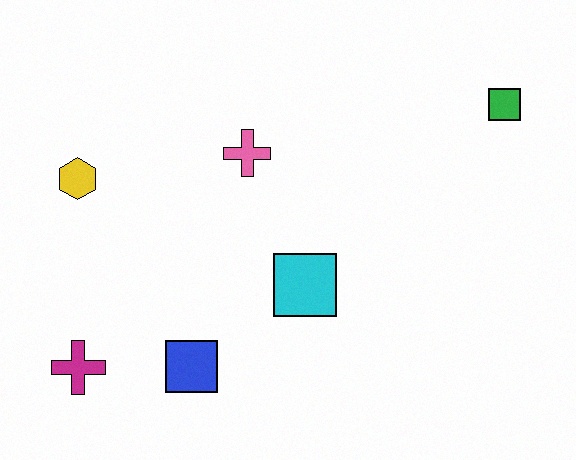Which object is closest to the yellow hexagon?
The pink cross is closest to the yellow hexagon.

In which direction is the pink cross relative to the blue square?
The pink cross is above the blue square.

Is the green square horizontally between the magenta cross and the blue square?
No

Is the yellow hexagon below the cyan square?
No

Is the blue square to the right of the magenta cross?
Yes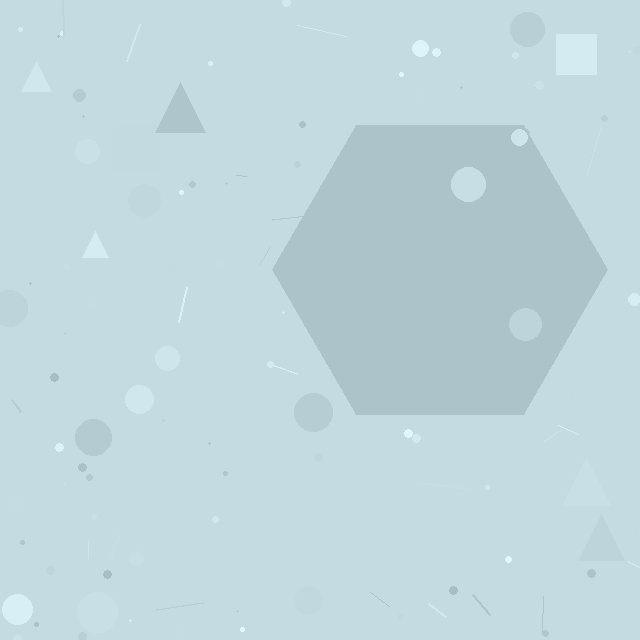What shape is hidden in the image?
A hexagon is hidden in the image.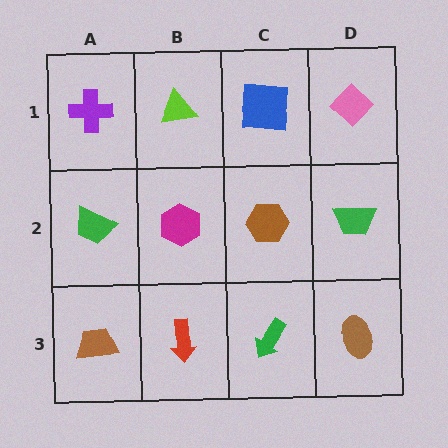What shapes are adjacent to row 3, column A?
A green trapezoid (row 2, column A), a red arrow (row 3, column B).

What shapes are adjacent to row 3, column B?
A magenta hexagon (row 2, column B), a brown trapezoid (row 3, column A), a green arrow (row 3, column C).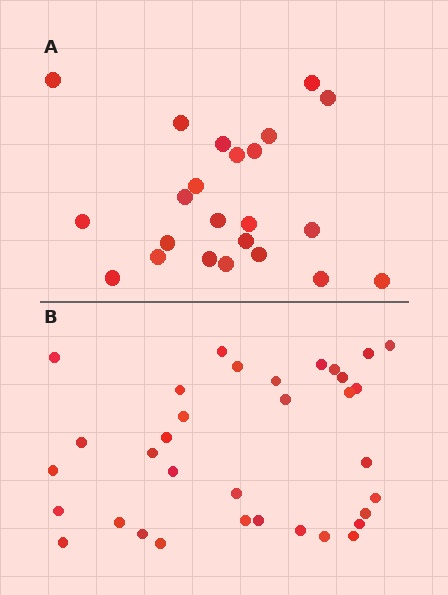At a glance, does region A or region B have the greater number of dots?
Region B (the bottom region) has more dots.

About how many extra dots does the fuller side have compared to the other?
Region B has roughly 12 or so more dots than region A.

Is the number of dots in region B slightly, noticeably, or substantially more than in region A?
Region B has substantially more. The ratio is roughly 1.5 to 1.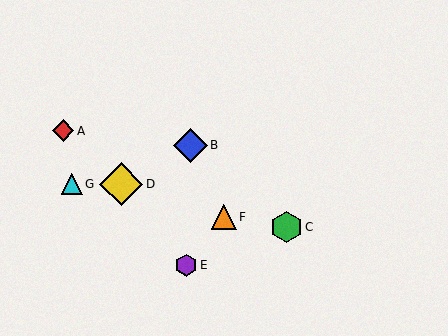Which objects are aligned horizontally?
Objects D, G are aligned horizontally.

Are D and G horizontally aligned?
Yes, both are at y≈184.